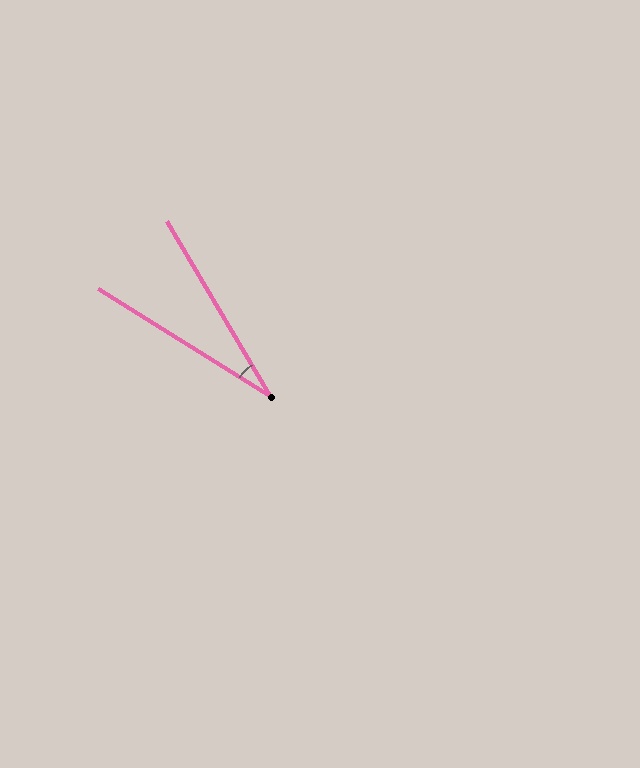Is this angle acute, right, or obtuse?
It is acute.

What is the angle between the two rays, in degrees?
Approximately 28 degrees.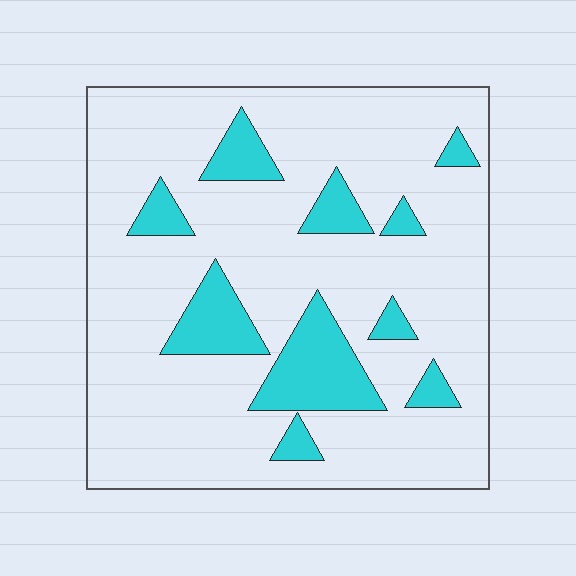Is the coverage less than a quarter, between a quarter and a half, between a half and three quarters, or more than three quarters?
Less than a quarter.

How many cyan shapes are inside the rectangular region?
10.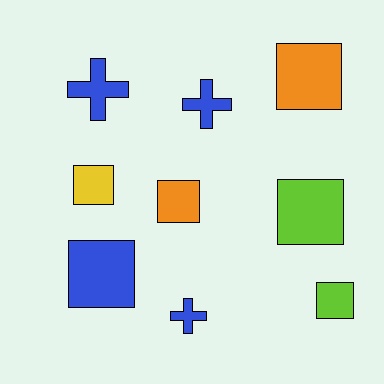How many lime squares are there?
There are 2 lime squares.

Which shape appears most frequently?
Square, with 6 objects.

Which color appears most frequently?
Blue, with 4 objects.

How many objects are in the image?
There are 9 objects.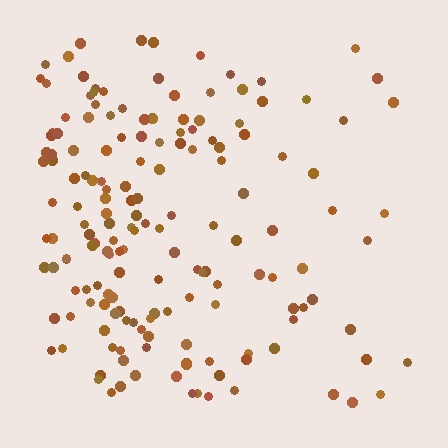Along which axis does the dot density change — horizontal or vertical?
Horizontal.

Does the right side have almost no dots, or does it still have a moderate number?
Still a moderate number, just noticeably fewer than the left.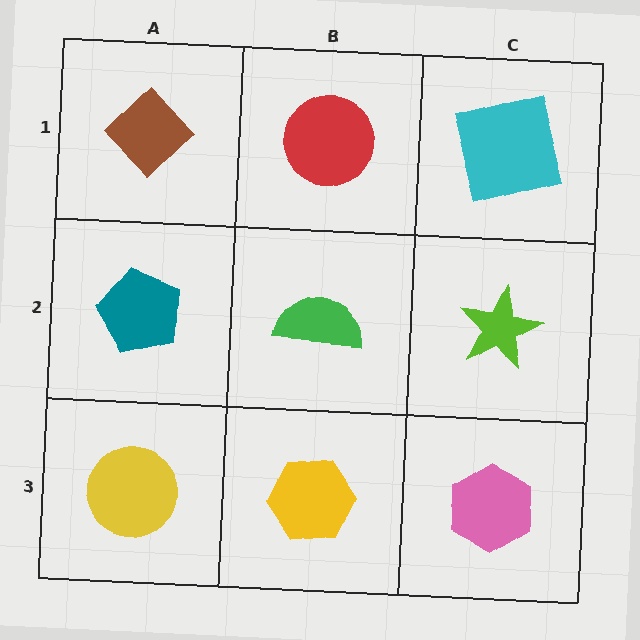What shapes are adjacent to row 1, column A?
A teal pentagon (row 2, column A), a red circle (row 1, column B).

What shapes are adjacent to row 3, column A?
A teal pentagon (row 2, column A), a yellow hexagon (row 3, column B).